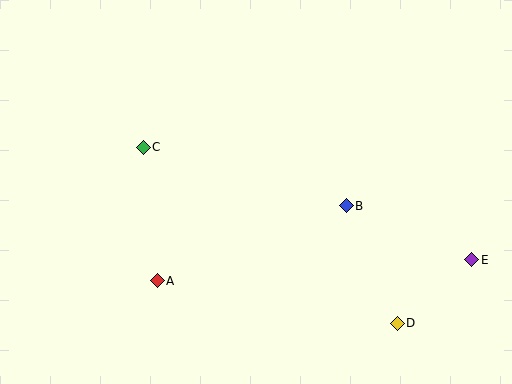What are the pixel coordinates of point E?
Point E is at (472, 260).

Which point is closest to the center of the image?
Point B at (346, 206) is closest to the center.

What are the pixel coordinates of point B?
Point B is at (346, 206).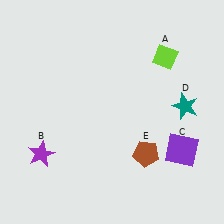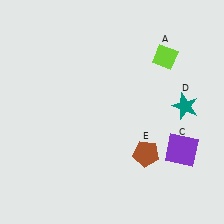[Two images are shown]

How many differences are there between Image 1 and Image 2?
There is 1 difference between the two images.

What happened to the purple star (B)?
The purple star (B) was removed in Image 2. It was in the bottom-left area of Image 1.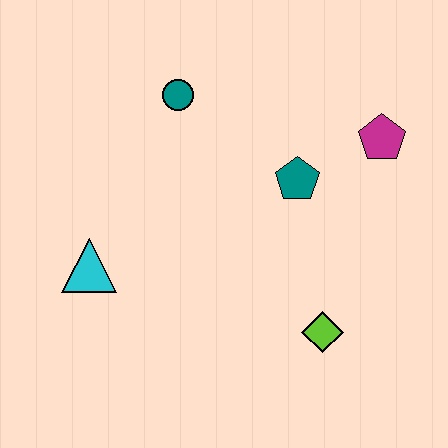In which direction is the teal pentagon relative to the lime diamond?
The teal pentagon is above the lime diamond.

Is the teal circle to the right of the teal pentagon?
No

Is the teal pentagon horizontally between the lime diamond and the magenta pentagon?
No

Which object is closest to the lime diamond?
The teal pentagon is closest to the lime diamond.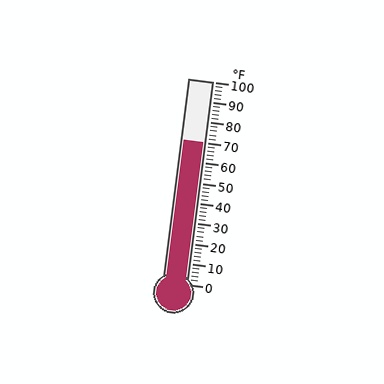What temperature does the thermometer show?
The thermometer shows approximately 70°F.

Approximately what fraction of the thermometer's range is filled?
The thermometer is filled to approximately 70% of its range.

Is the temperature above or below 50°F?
The temperature is above 50°F.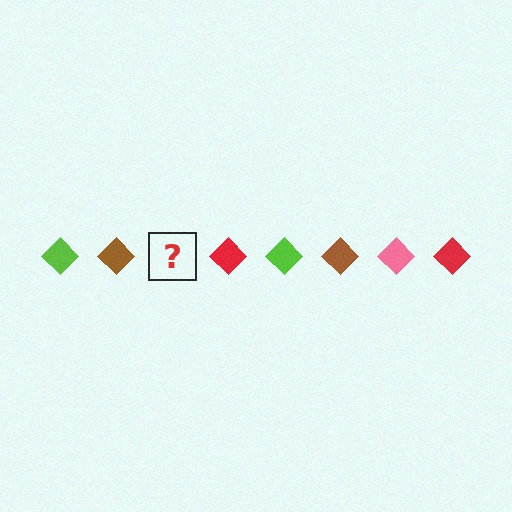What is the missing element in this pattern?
The missing element is a pink diamond.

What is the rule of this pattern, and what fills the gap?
The rule is that the pattern cycles through lime, brown, pink, red diamonds. The gap should be filled with a pink diamond.